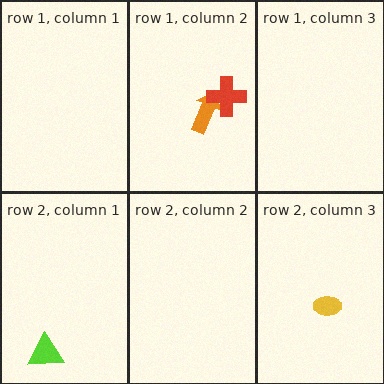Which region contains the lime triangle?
The row 2, column 1 region.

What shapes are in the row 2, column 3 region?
The yellow ellipse.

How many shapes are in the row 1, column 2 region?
2.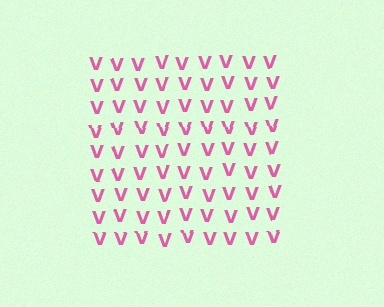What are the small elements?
The small elements are letter V's.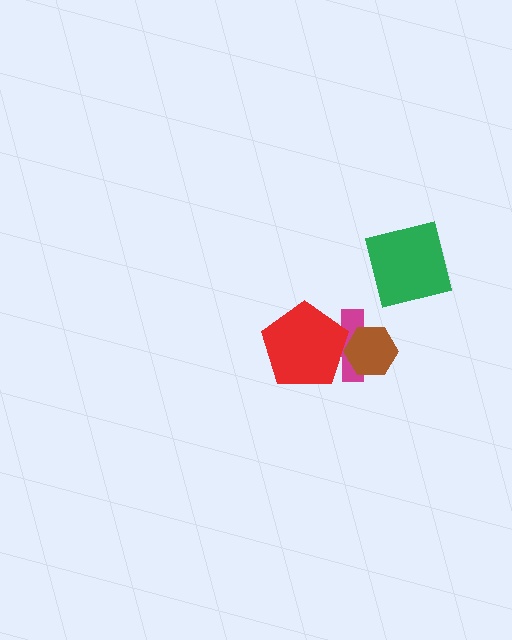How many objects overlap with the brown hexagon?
1 object overlaps with the brown hexagon.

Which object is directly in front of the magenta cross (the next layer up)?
The red pentagon is directly in front of the magenta cross.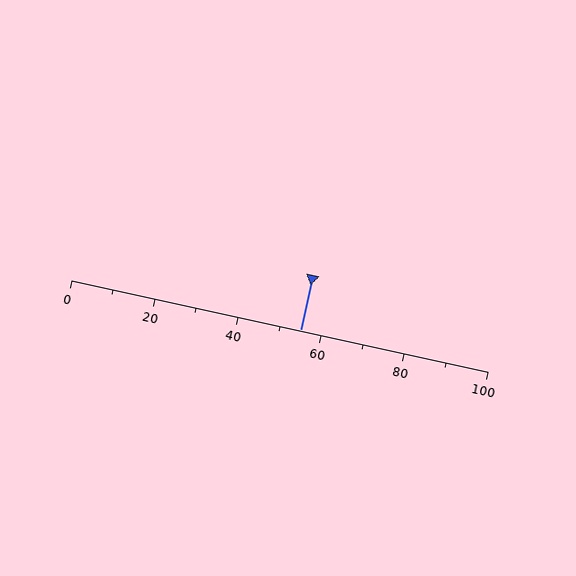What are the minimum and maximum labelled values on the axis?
The axis runs from 0 to 100.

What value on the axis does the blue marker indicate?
The marker indicates approximately 55.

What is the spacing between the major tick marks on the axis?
The major ticks are spaced 20 apart.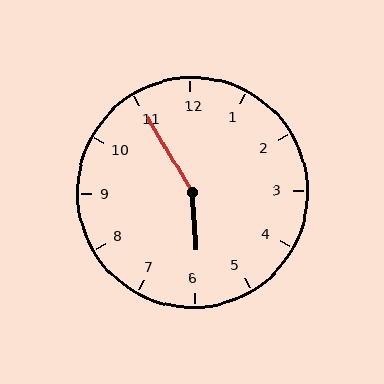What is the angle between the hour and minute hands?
Approximately 152 degrees.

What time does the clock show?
5:55.